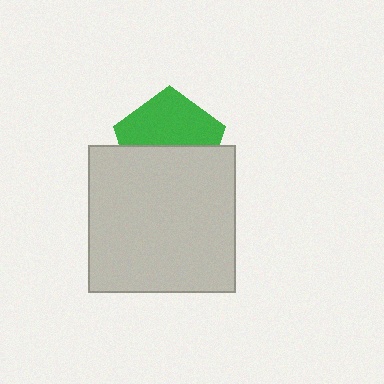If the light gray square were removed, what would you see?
You would see the complete green pentagon.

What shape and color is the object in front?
The object in front is a light gray square.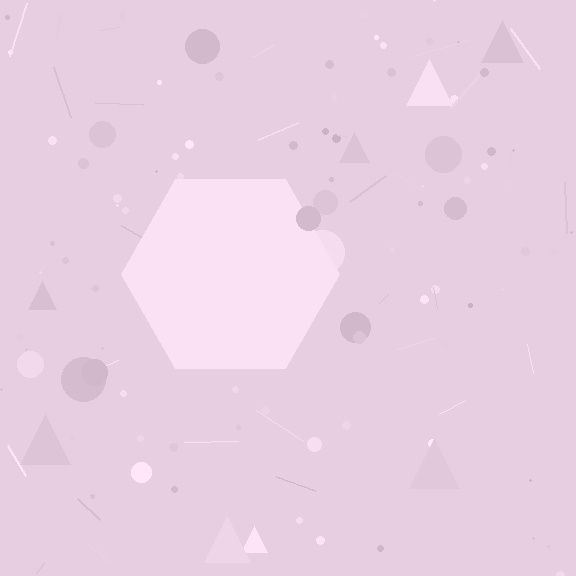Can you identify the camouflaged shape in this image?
The camouflaged shape is a hexagon.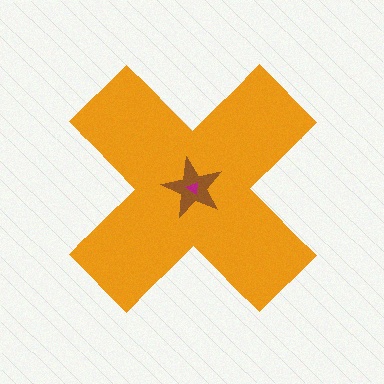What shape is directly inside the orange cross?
The brown star.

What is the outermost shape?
The orange cross.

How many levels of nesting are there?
3.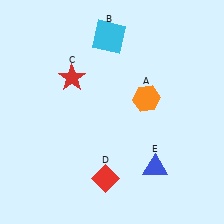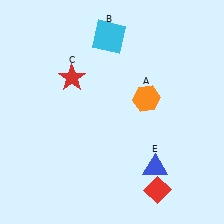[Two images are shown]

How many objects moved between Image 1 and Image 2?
1 object moved between the two images.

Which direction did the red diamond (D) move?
The red diamond (D) moved right.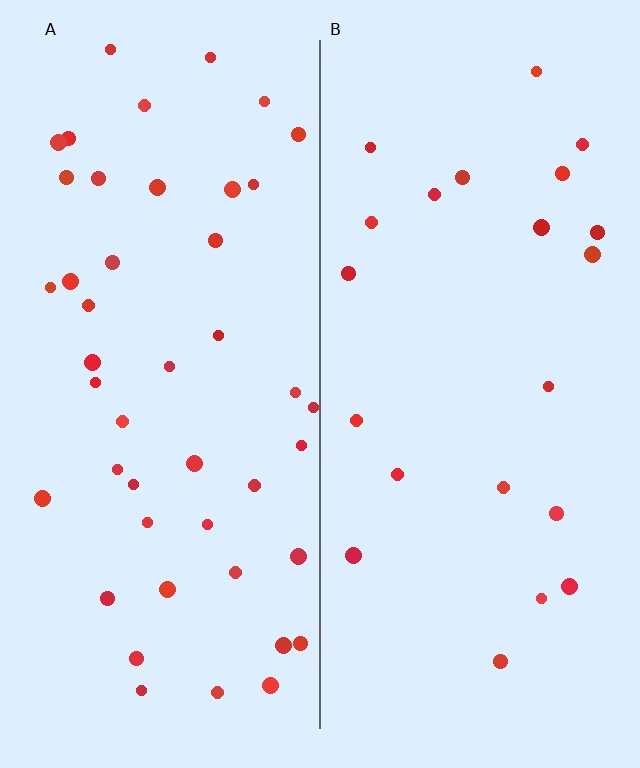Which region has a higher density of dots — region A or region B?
A (the left).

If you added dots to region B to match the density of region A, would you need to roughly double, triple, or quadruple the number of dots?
Approximately double.